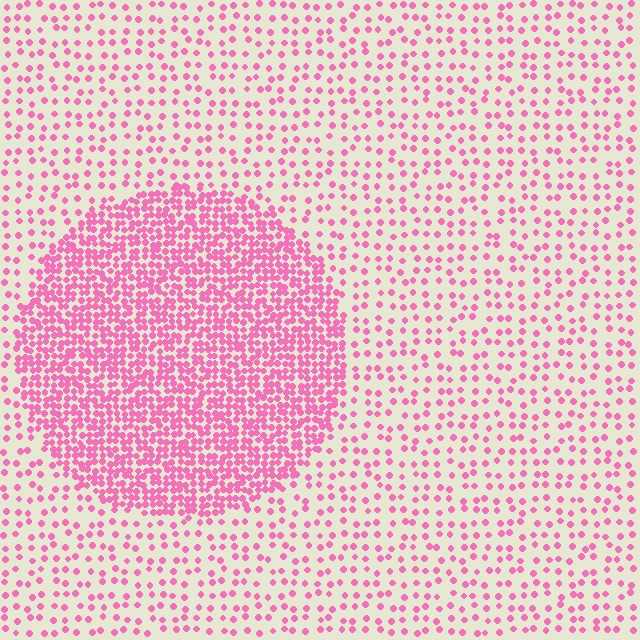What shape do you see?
I see a circle.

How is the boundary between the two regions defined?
The boundary is defined by a change in element density (approximately 2.9x ratio). All elements are the same color, size, and shape.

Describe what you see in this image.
The image contains small pink elements arranged at two different densities. A circle-shaped region is visible where the elements are more densely packed than the surrounding area.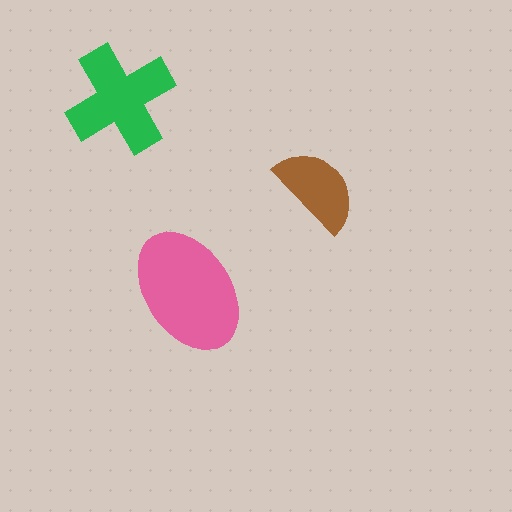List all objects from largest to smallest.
The pink ellipse, the green cross, the brown semicircle.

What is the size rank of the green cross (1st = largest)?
2nd.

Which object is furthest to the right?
The brown semicircle is rightmost.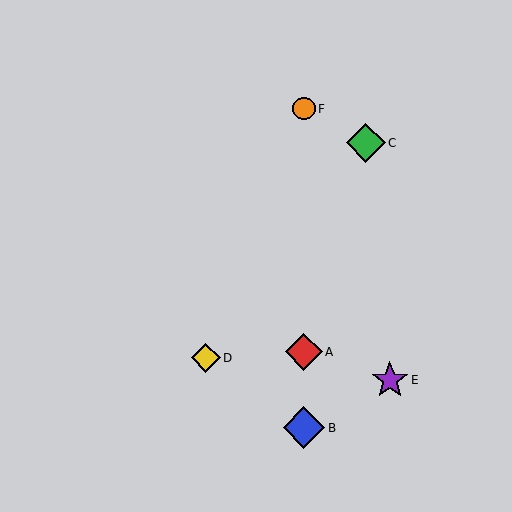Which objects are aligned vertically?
Objects A, B, F are aligned vertically.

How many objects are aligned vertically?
3 objects (A, B, F) are aligned vertically.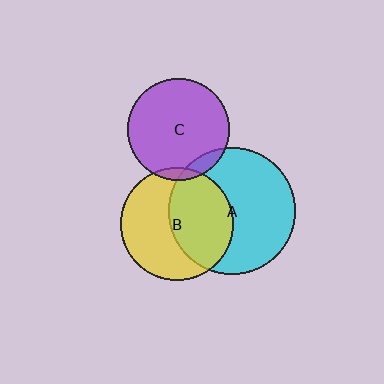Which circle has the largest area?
Circle A (cyan).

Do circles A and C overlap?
Yes.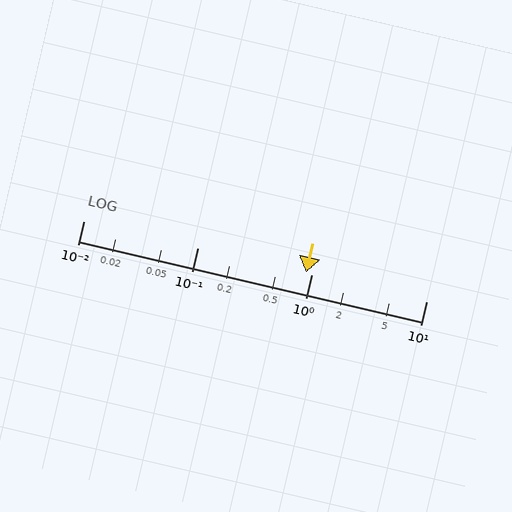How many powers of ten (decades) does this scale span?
The scale spans 3 decades, from 0.01 to 10.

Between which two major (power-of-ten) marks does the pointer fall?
The pointer is between 0.1 and 1.